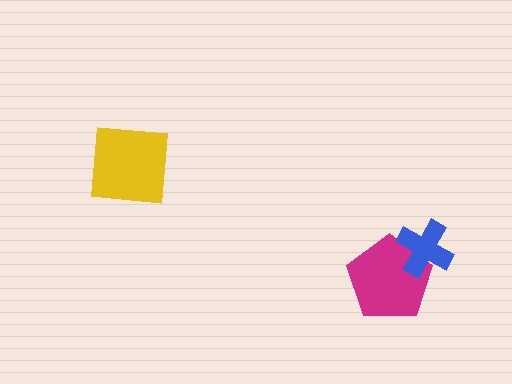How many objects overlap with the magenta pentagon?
1 object overlaps with the magenta pentagon.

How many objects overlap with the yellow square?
0 objects overlap with the yellow square.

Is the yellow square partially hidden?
No, no other shape covers it.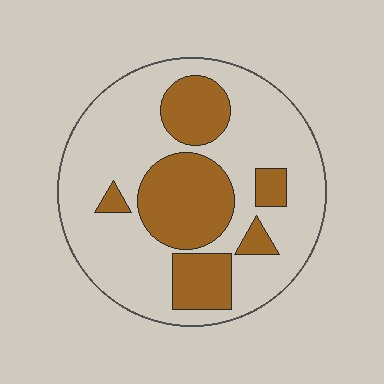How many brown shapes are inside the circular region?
6.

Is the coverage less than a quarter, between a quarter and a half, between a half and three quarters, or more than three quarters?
Between a quarter and a half.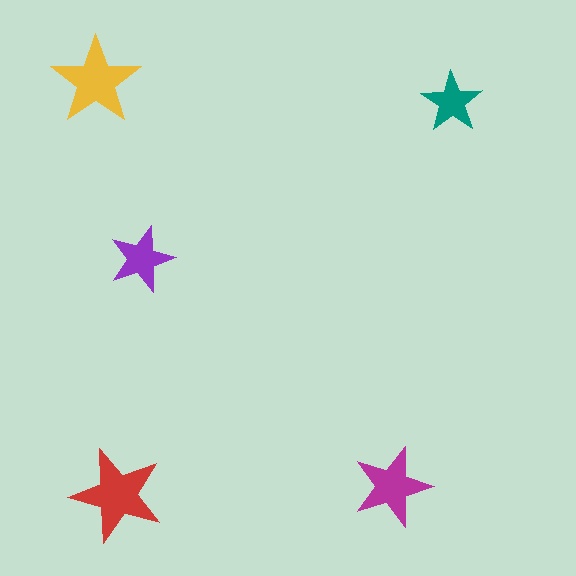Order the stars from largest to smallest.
the red one, the yellow one, the magenta one, the purple one, the teal one.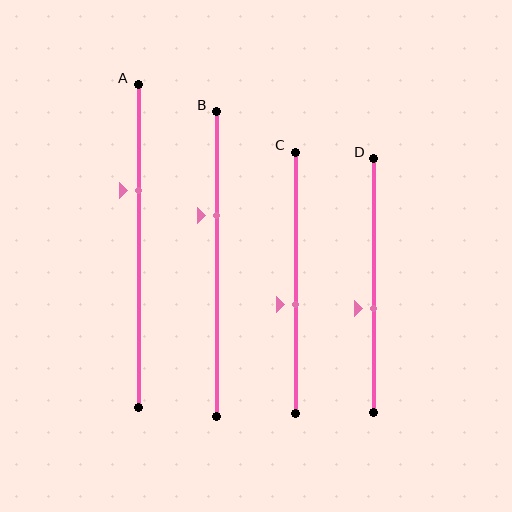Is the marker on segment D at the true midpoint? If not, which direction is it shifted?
No, the marker on segment D is shifted downward by about 9% of the segment length.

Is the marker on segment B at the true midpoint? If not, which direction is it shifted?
No, the marker on segment B is shifted upward by about 16% of the segment length.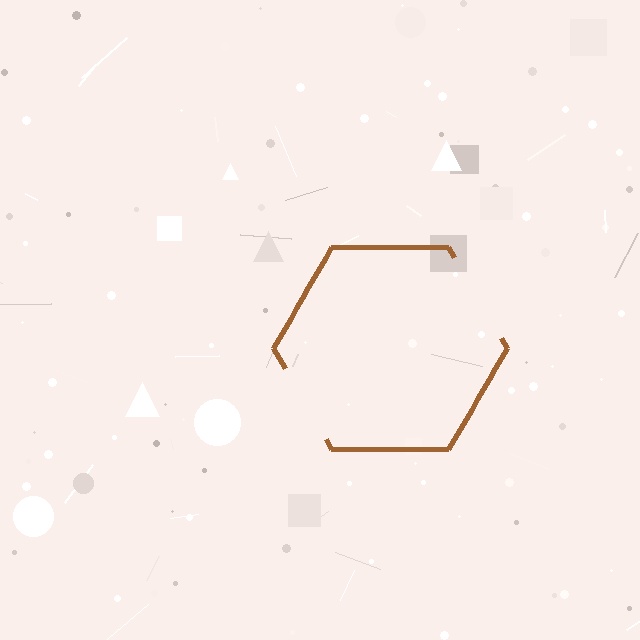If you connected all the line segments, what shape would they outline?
They would outline a hexagon.